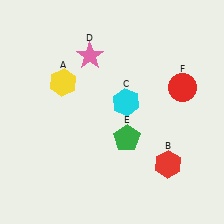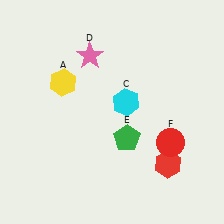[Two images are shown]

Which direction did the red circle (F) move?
The red circle (F) moved down.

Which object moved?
The red circle (F) moved down.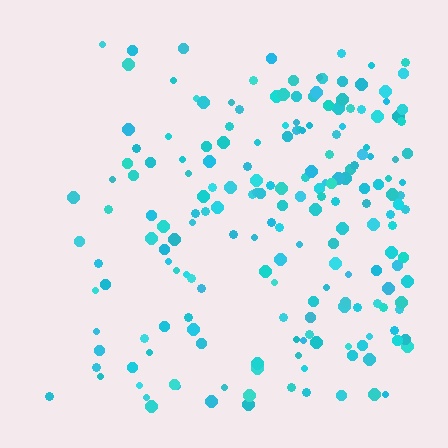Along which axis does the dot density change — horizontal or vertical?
Horizontal.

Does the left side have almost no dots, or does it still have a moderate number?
Still a moderate number, just noticeably fewer than the right.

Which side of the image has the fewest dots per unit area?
The left.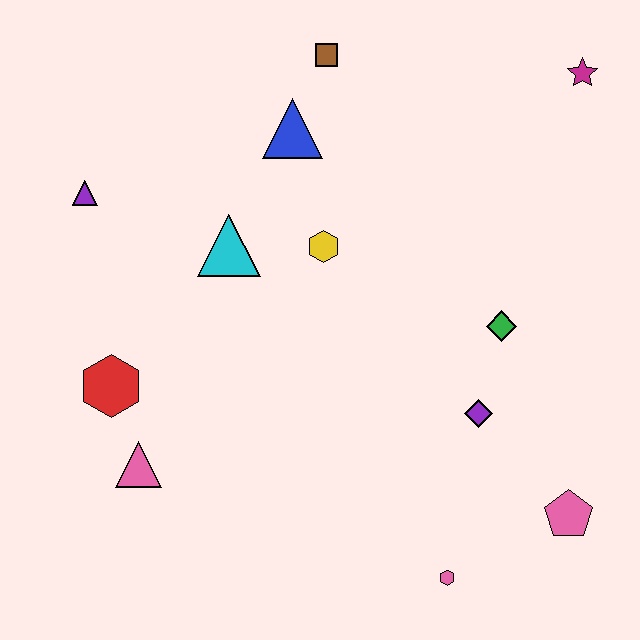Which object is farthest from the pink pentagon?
The purple triangle is farthest from the pink pentagon.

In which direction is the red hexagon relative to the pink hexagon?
The red hexagon is to the left of the pink hexagon.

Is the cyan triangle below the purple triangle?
Yes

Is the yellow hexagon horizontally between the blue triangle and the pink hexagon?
Yes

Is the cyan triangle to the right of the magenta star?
No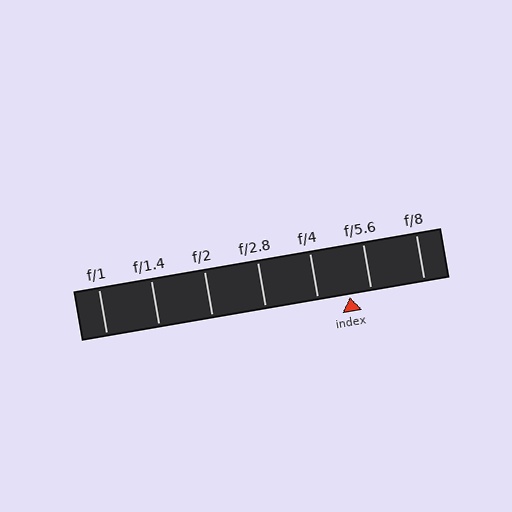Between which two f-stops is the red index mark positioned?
The index mark is between f/4 and f/5.6.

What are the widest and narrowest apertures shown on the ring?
The widest aperture shown is f/1 and the narrowest is f/8.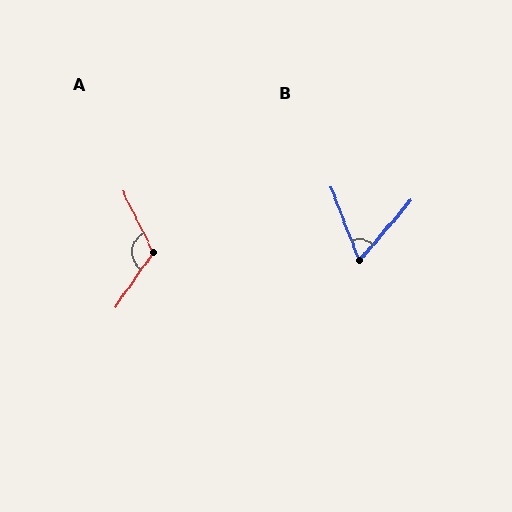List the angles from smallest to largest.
B (62°), A (119°).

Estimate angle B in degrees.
Approximately 62 degrees.